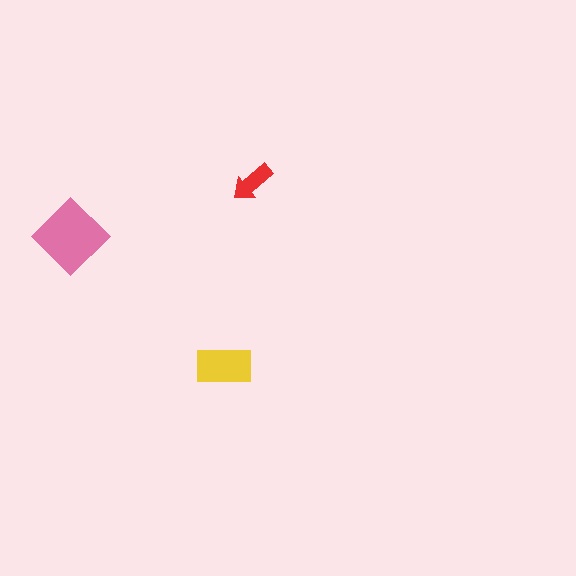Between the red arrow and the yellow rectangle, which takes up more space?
The yellow rectangle.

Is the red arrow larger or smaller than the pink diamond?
Smaller.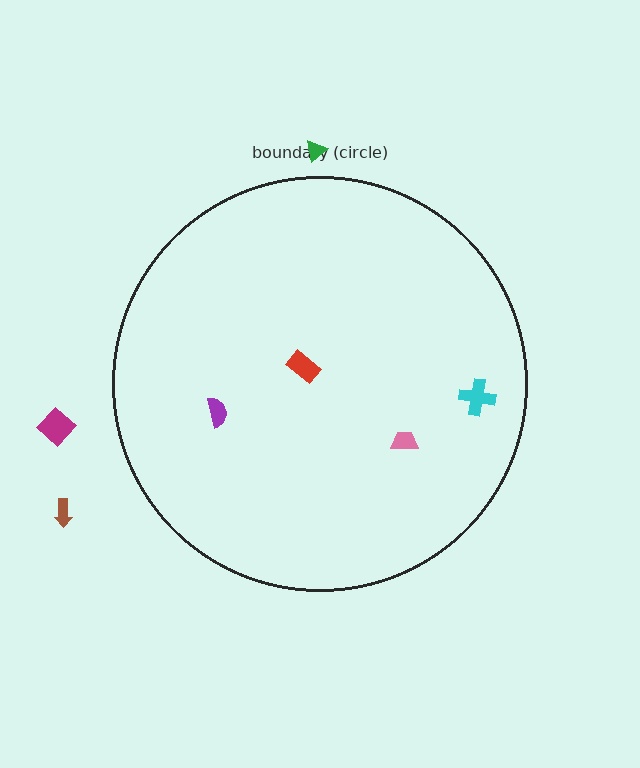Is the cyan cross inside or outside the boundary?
Inside.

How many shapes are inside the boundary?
4 inside, 3 outside.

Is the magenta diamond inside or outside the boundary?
Outside.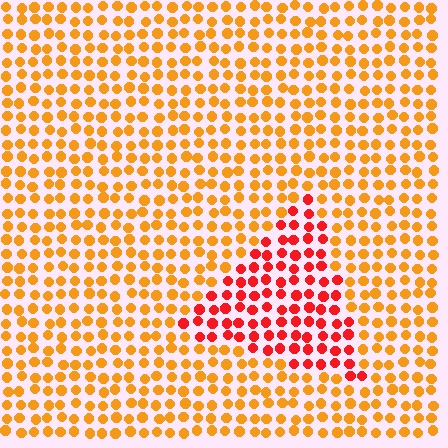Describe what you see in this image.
The image is filled with small orange elements in a uniform arrangement. A triangle-shaped region is visible where the elements are tinted to a slightly different hue, forming a subtle color boundary.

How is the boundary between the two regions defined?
The boundary is defined purely by a slight shift in hue (about 37 degrees). Spacing, size, and orientation are identical on both sides.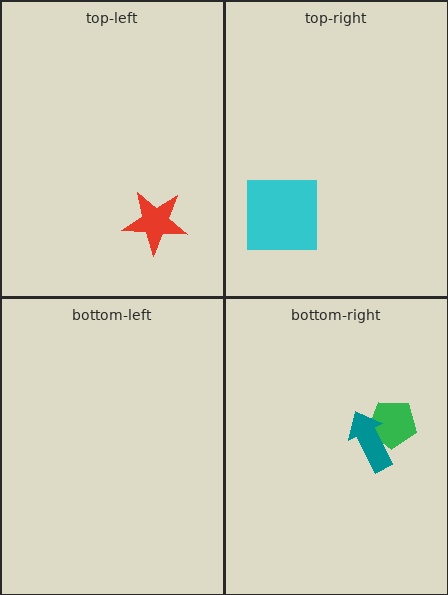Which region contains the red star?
The top-left region.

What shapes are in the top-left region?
The red star.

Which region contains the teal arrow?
The bottom-right region.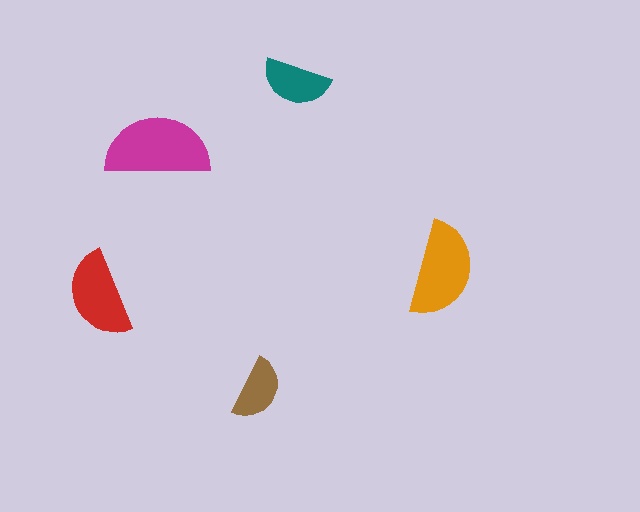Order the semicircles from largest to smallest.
the magenta one, the orange one, the red one, the teal one, the brown one.